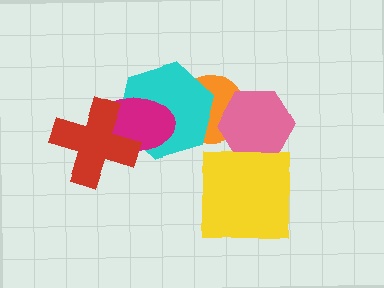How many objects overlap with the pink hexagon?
2 objects overlap with the pink hexagon.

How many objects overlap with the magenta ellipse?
2 objects overlap with the magenta ellipse.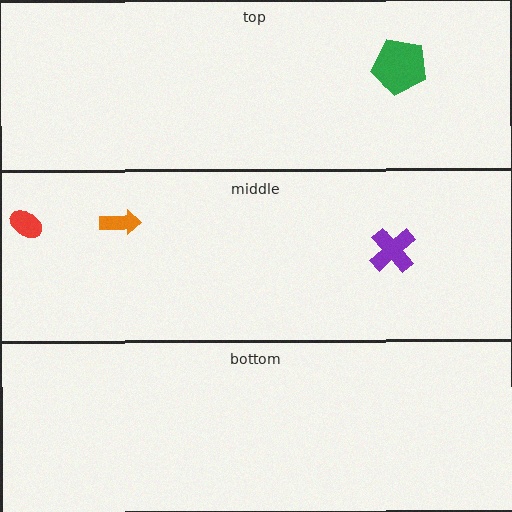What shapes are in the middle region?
The red ellipse, the purple cross, the orange arrow.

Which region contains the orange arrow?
The middle region.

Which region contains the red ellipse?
The middle region.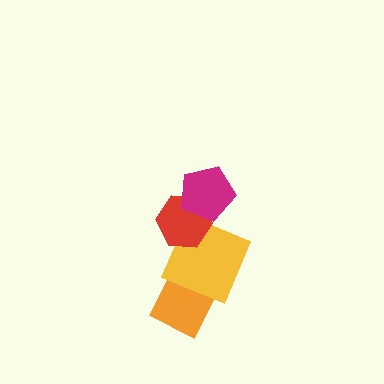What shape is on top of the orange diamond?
The yellow square is on top of the orange diamond.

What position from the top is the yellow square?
The yellow square is 3rd from the top.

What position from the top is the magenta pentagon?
The magenta pentagon is 1st from the top.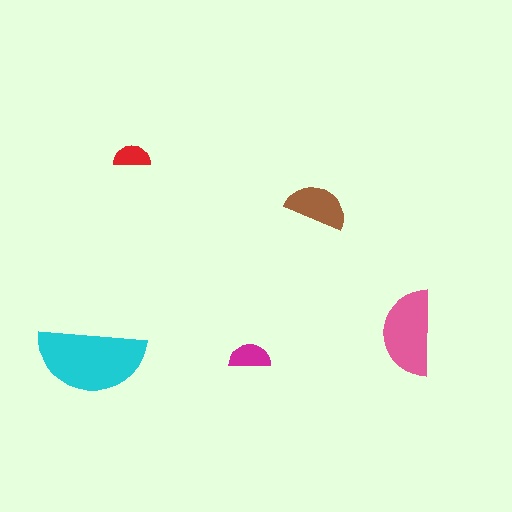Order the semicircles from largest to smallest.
the cyan one, the pink one, the brown one, the magenta one, the red one.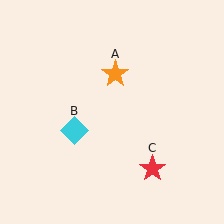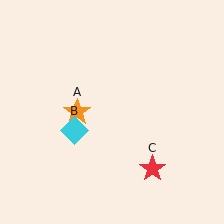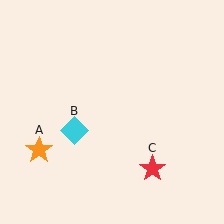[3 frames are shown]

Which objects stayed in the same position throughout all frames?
Cyan diamond (object B) and red star (object C) remained stationary.